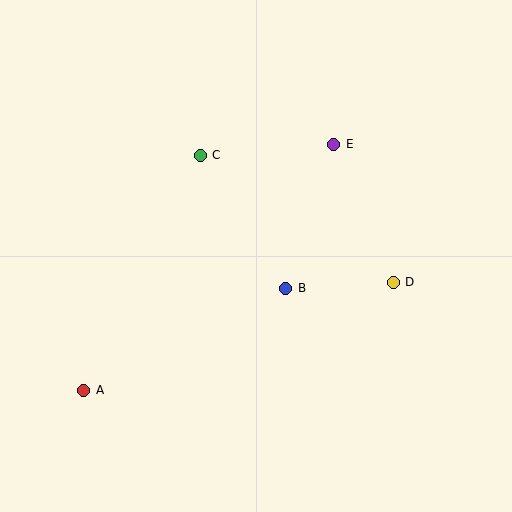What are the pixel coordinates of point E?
Point E is at (334, 144).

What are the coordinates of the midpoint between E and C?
The midpoint between E and C is at (267, 150).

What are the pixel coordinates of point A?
Point A is at (84, 391).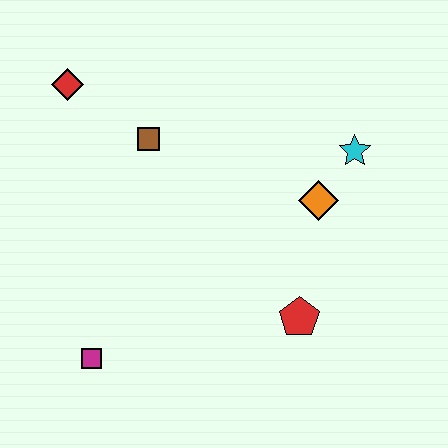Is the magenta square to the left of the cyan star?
Yes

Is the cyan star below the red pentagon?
No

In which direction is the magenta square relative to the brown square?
The magenta square is below the brown square.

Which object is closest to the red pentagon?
The orange diamond is closest to the red pentagon.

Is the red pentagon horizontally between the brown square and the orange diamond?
Yes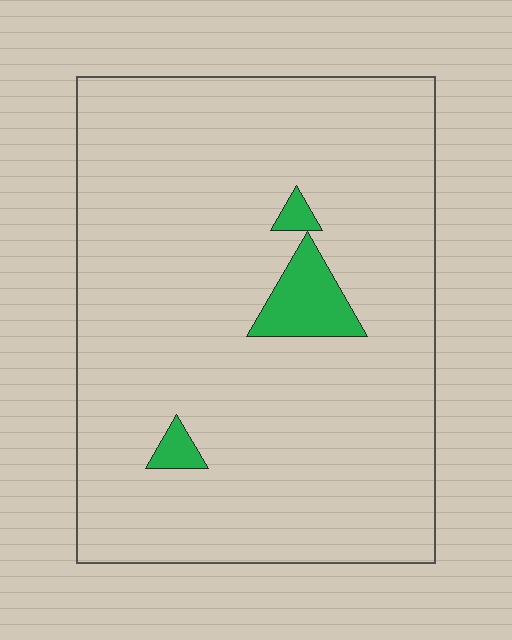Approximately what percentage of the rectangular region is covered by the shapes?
Approximately 5%.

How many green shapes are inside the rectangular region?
3.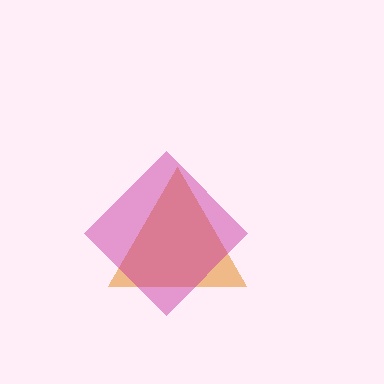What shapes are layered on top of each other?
The layered shapes are: an orange triangle, a magenta diamond.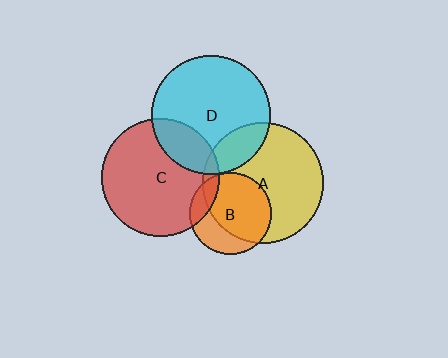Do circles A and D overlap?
Yes.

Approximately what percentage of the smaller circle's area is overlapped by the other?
Approximately 20%.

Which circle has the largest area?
Circle A (yellow).